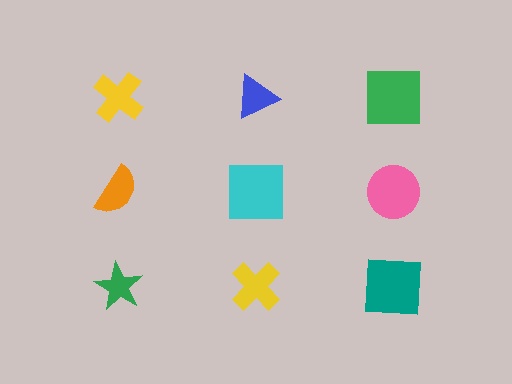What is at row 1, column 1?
A yellow cross.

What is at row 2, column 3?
A pink circle.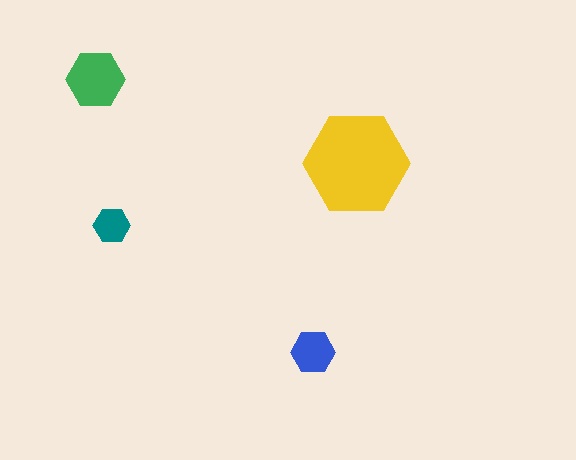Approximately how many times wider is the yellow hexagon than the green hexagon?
About 2 times wider.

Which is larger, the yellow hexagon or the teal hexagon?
The yellow one.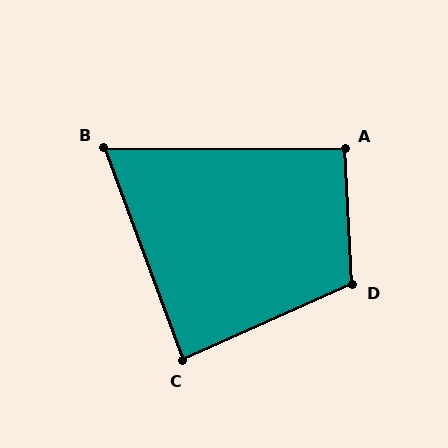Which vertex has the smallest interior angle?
B, at approximately 69 degrees.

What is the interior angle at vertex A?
Approximately 94 degrees (approximately right).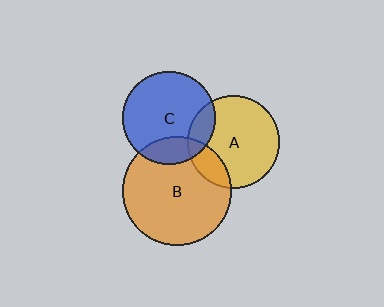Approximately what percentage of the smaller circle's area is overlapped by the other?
Approximately 15%.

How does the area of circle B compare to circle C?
Approximately 1.4 times.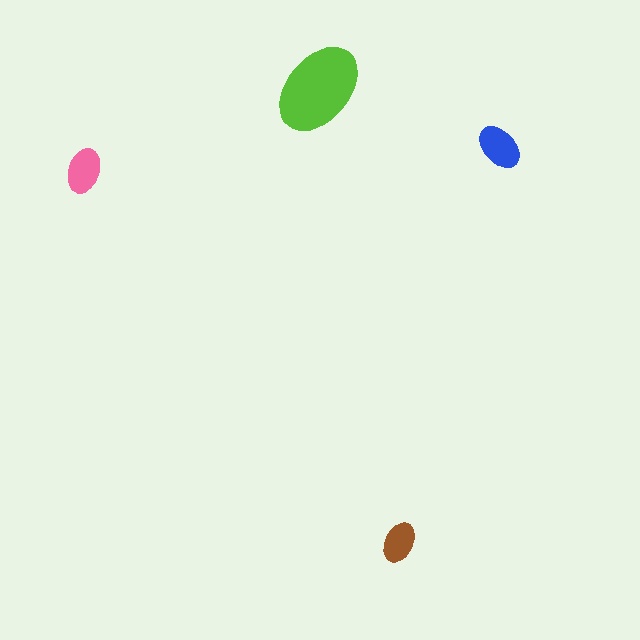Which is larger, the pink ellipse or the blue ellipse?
The blue one.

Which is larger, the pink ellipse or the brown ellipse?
The pink one.